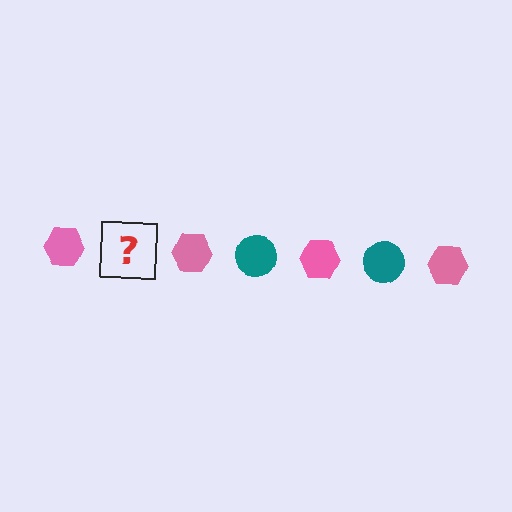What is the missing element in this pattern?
The missing element is a teal circle.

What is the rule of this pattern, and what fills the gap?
The rule is that the pattern alternates between pink hexagon and teal circle. The gap should be filled with a teal circle.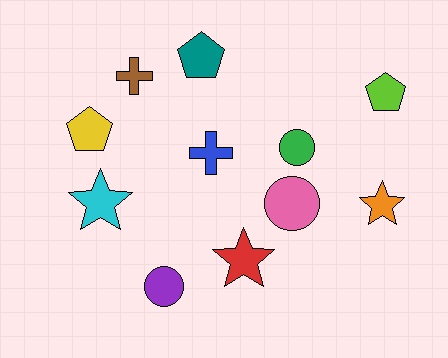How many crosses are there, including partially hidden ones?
There are 2 crosses.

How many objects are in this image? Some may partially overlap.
There are 11 objects.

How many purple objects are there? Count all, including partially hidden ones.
There is 1 purple object.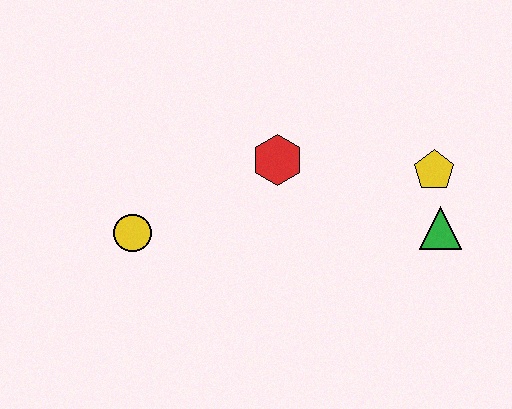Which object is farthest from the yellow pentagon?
The yellow circle is farthest from the yellow pentagon.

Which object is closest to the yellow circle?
The red hexagon is closest to the yellow circle.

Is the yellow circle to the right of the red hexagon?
No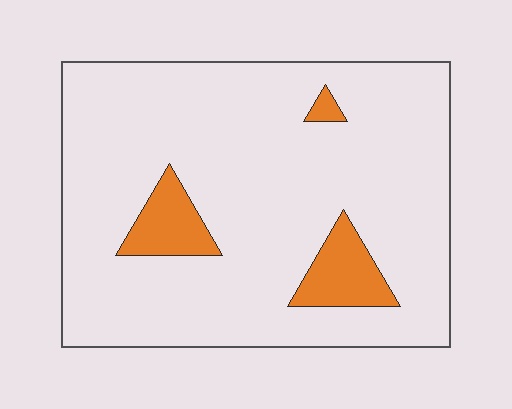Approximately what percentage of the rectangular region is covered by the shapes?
Approximately 10%.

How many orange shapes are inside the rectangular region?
3.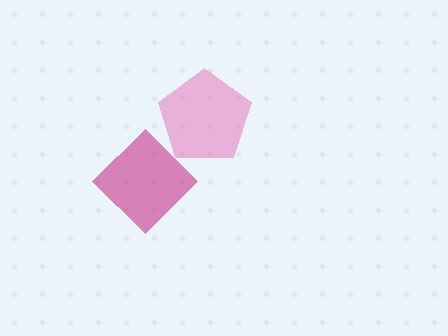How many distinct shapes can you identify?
There are 2 distinct shapes: a magenta diamond, a pink pentagon.